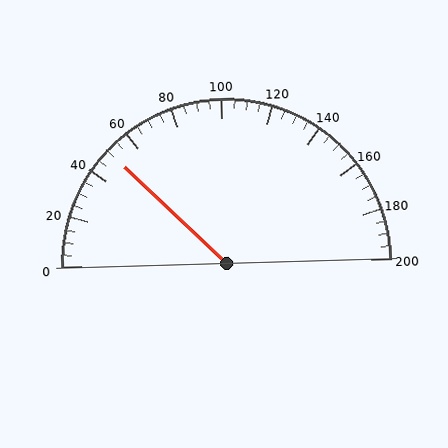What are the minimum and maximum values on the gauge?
The gauge ranges from 0 to 200.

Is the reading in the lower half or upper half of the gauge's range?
The reading is in the lower half of the range (0 to 200).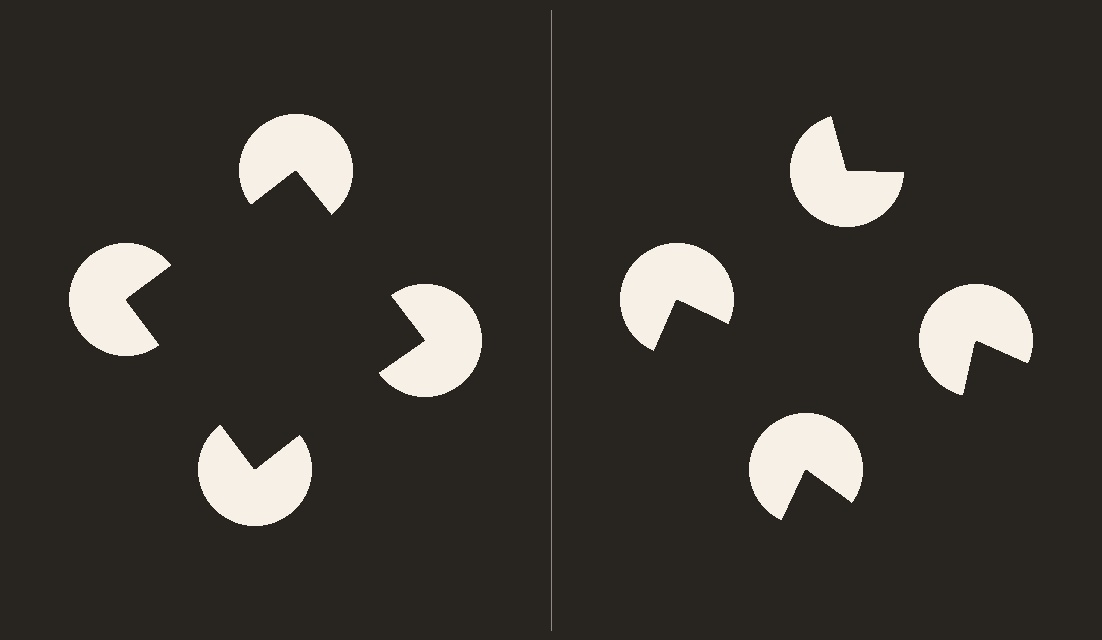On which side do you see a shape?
An illusory square appears on the left side. On the right side the wedge cuts are rotated, so no coherent shape forms.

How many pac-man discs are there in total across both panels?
8 — 4 on each side.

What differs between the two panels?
The pac-man discs are positioned identically on both sides; only the wedge orientations differ. On the left they align to a square; on the right they are misaligned.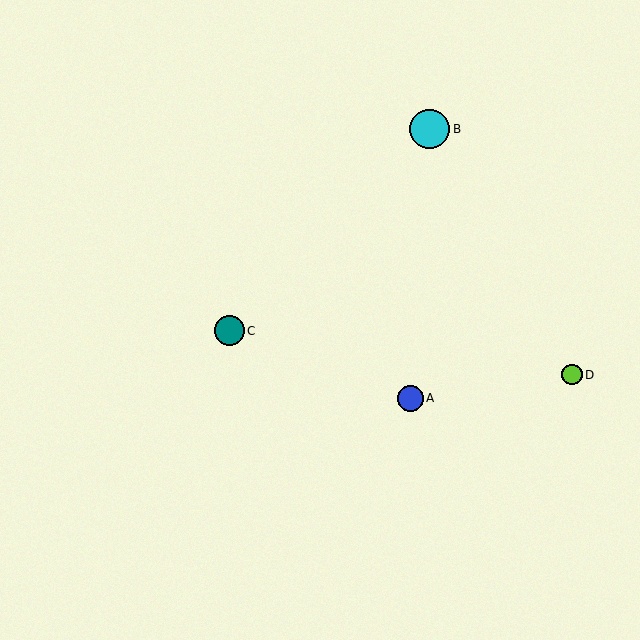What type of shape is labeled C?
Shape C is a teal circle.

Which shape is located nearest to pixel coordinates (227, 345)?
The teal circle (labeled C) at (229, 331) is nearest to that location.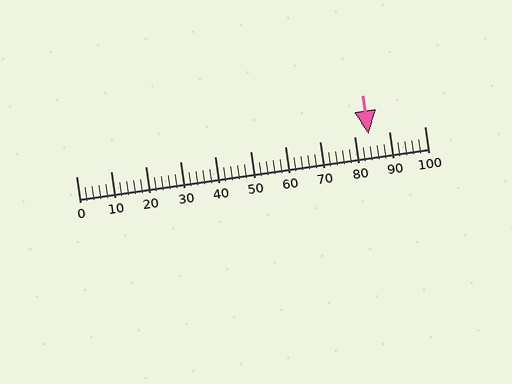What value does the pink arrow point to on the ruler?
The pink arrow points to approximately 84.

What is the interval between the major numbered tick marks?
The major tick marks are spaced 10 units apart.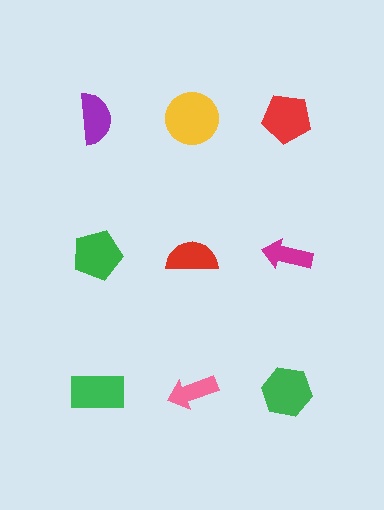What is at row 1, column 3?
A red pentagon.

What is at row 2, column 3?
A magenta arrow.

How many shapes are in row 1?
3 shapes.